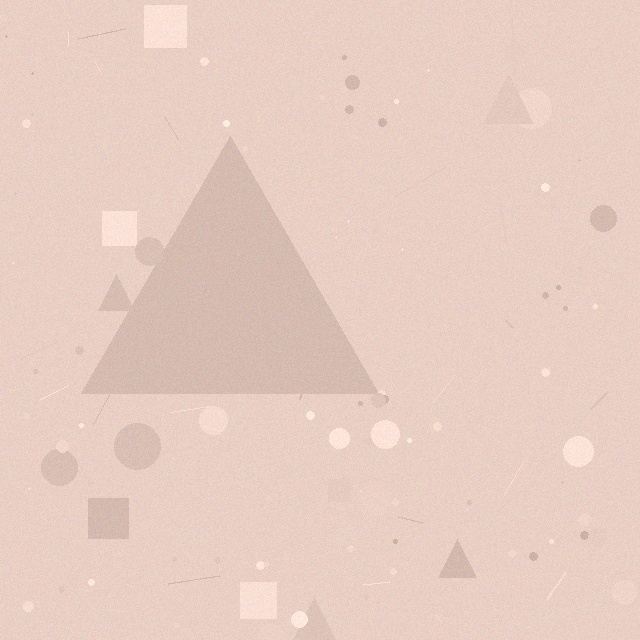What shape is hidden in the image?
A triangle is hidden in the image.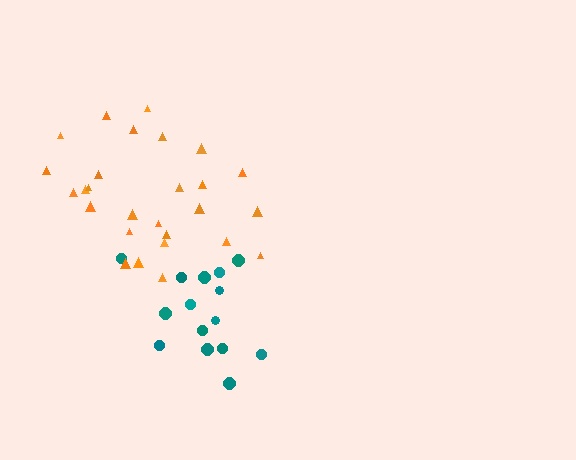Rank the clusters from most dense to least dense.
teal, orange.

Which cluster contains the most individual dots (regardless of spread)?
Orange (27).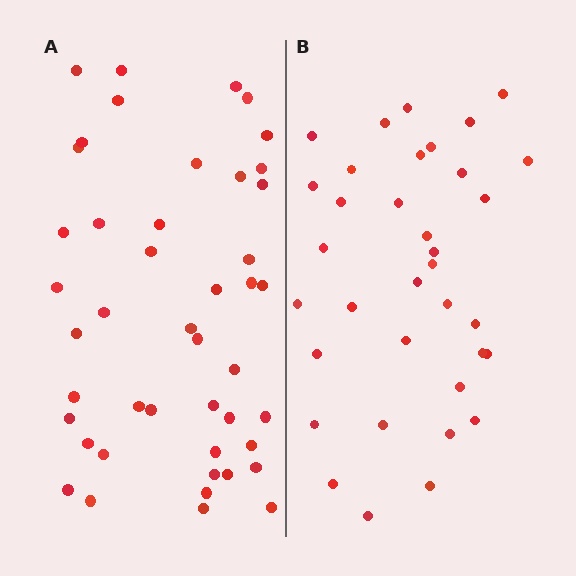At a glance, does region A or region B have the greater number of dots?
Region A (the left region) has more dots.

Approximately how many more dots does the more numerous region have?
Region A has roughly 10 or so more dots than region B.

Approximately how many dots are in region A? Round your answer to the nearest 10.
About 40 dots. (The exact count is 45, which rounds to 40.)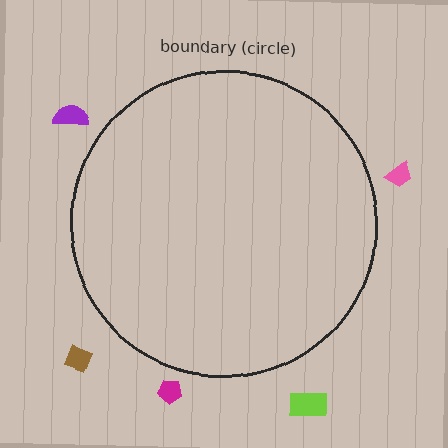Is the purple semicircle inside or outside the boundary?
Outside.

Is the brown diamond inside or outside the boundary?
Outside.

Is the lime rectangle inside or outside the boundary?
Outside.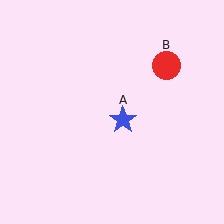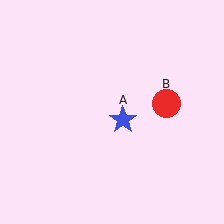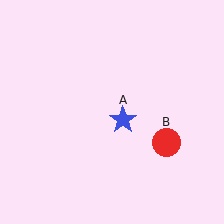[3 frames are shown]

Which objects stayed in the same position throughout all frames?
Blue star (object A) remained stationary.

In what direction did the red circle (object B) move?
The red circle (object B) moved down.